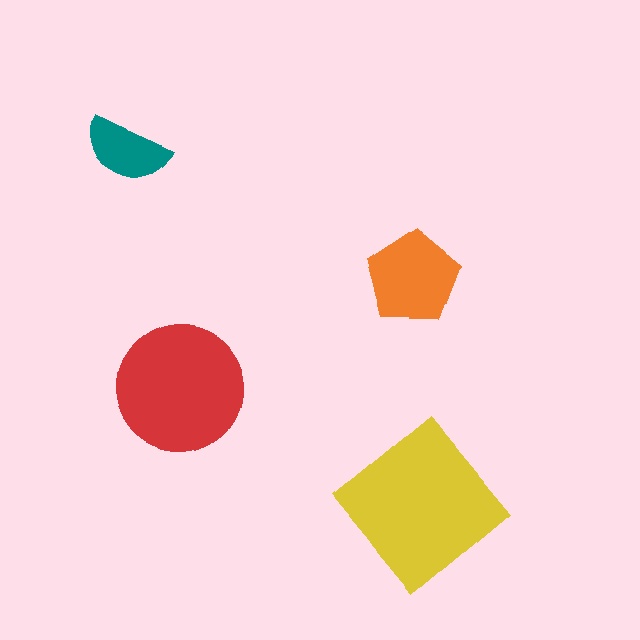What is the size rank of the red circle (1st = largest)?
2nd.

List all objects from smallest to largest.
The teal semicircle, the orange pentagon, the red circle, the yellow diamond.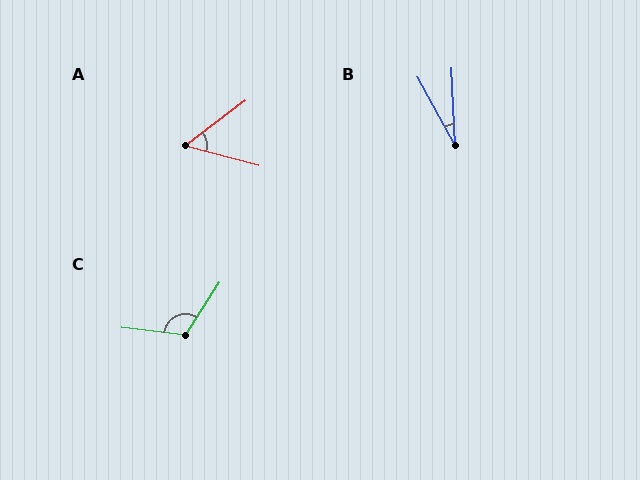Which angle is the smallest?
B, at approximately 26 degrees.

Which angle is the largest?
C, at approximately 116 degrees.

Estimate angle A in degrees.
Approximately 51 degrees.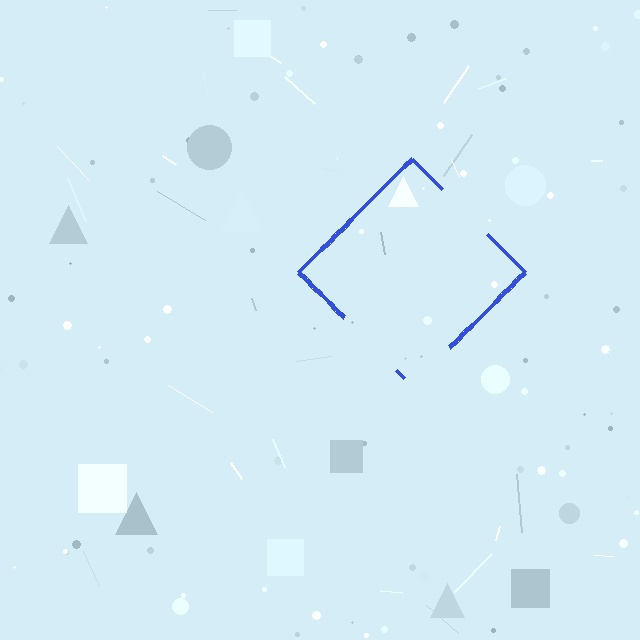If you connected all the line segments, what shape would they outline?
They would outline a diamond.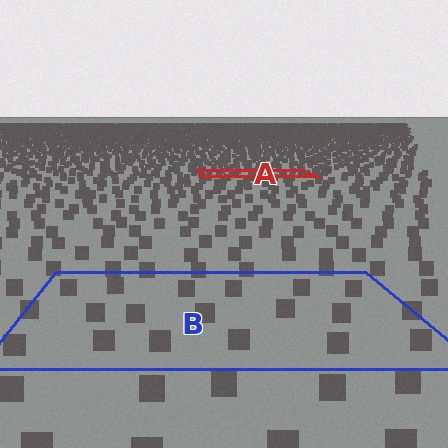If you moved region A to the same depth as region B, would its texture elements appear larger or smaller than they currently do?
They would appear larger. At a closer depth, the same texture elements are projected at a bigger on-screen size.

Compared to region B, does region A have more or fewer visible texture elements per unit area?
Region A has more texture elements per unit area — they are packed more densely because it is farther away.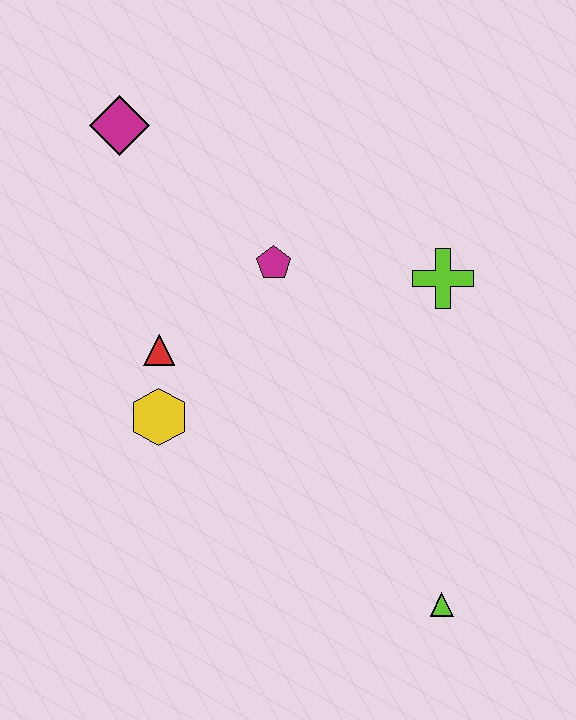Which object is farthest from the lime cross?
The magenta diamond is farthest from the lime cross.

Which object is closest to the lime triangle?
The lime cross is closest to the lime triangle.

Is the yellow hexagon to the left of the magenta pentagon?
Yes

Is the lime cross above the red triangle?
Yes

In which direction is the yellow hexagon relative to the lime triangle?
The yellow hexagon is to the left of the lime triangle.